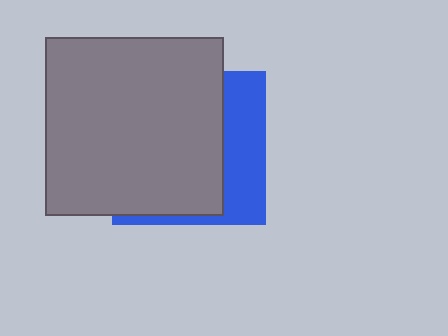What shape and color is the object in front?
The object in front is a gray square.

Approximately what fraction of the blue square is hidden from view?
Roughly 68% of the blue square is hidden behind the gray square.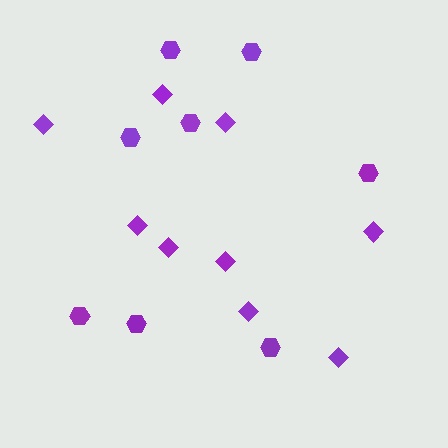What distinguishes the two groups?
There are 2 groups: one group of diamonds (9) and one group of hexagons (8).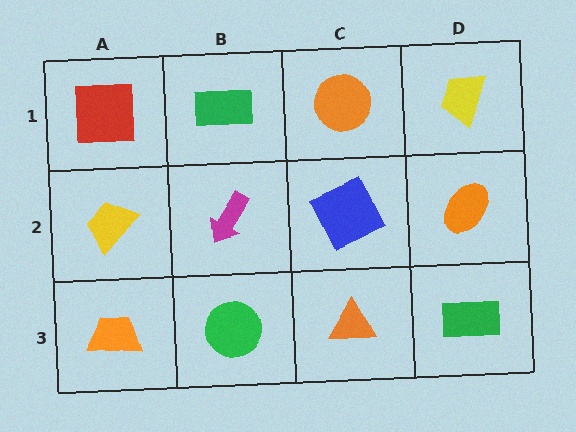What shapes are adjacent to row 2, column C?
An orange circle (row 1, column C), an orange triangle (row 3, column C), a magenta arrow (row 2, column B), an orange ellipse (row 2, column D).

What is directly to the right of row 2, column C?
An orange ellipse.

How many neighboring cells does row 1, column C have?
3.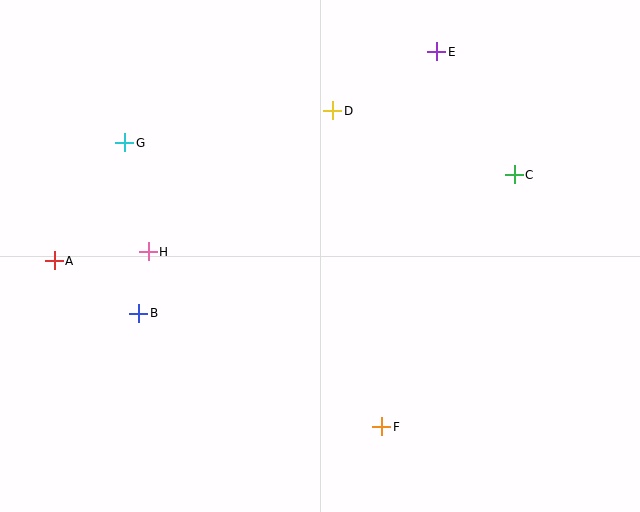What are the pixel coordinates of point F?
Point F is at (382, 427).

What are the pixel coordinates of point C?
Point C is at (514, 175).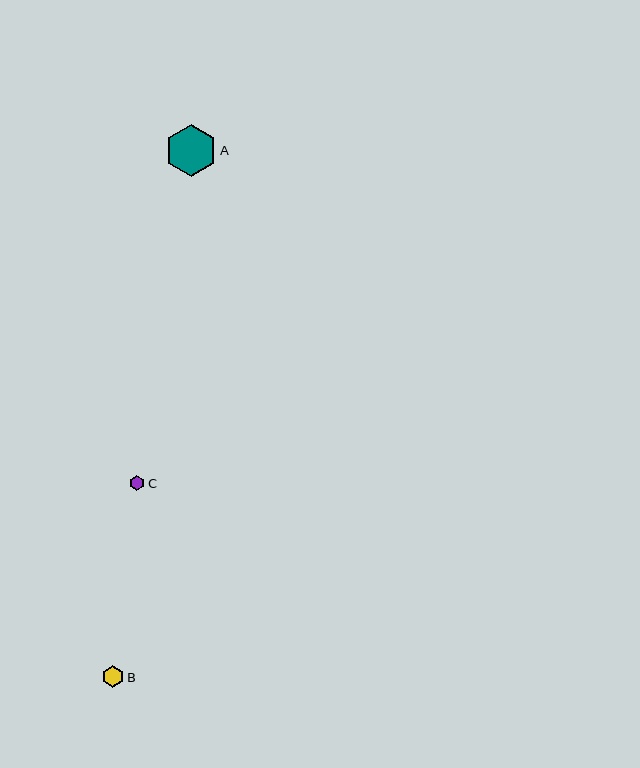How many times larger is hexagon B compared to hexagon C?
Hexagon B is approximately 1.4 times the size of hexagon C.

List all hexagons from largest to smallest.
From largest to smallest: A, B, C.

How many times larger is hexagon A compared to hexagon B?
Hexagon A is approximately 2.4 times the size of hexagon B.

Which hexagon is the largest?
Hexagon A is the largest with a size of approximately 52 pixels.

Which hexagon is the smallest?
Hexagon C is the smallest with a size of approximately 15 pixels.